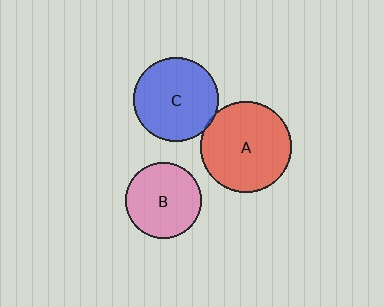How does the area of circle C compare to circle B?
Approximately 1.3 times.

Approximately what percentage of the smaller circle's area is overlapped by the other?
Approximately 5%.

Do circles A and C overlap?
Yes.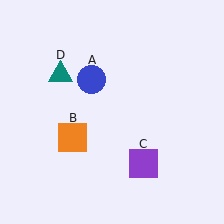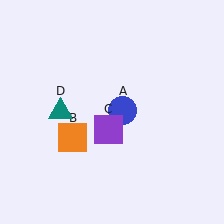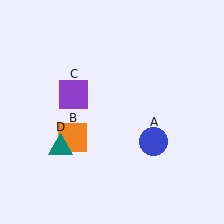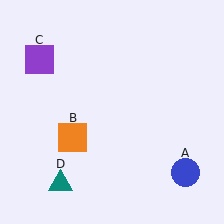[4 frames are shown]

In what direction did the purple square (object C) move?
The purple square (object C) moved up and to the left.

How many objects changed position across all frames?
3 objects changed position: blue circle (object A), purple square (object C), teal triangle (object D).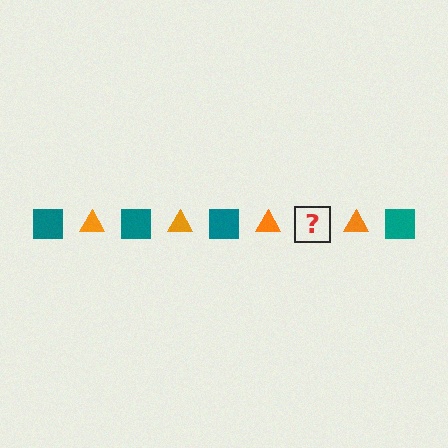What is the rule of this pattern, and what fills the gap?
The rule is that the pattern alternates between teal square and orange triangle. The gap should be filled with a teal square.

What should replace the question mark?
The question mark should be replaced with a teal square.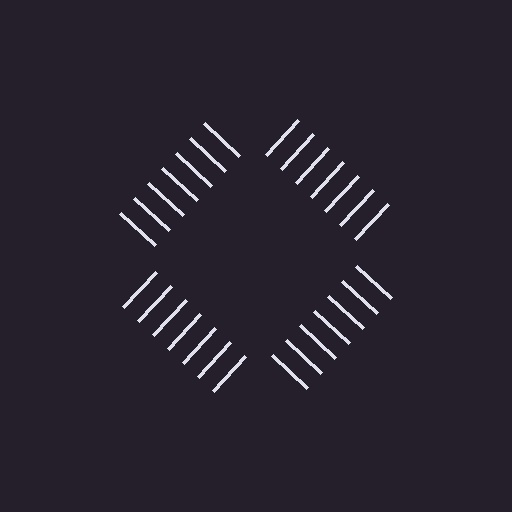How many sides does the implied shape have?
4 sides — the line-ends trace a square.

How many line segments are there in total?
28 — 7 along each of the 4 edges.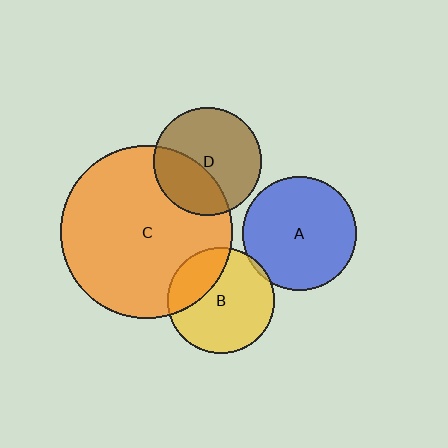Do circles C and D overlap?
Yes.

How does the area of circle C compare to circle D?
Approximately 2.6 times.